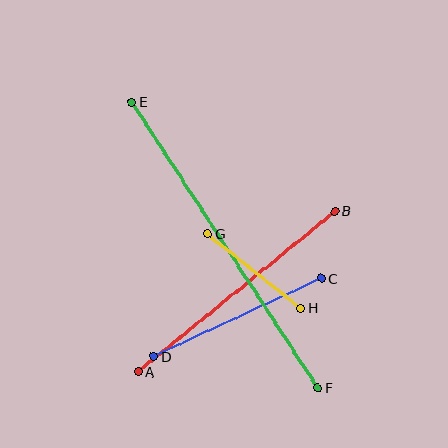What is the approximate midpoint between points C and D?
The midpoint is at approximately (238, 317) pixels.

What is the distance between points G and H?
The distance is approximately 120 pixels.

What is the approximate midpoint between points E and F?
The midpoint is at approximately (225, 245) pixels.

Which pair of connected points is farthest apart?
Points E and F are farthest apart.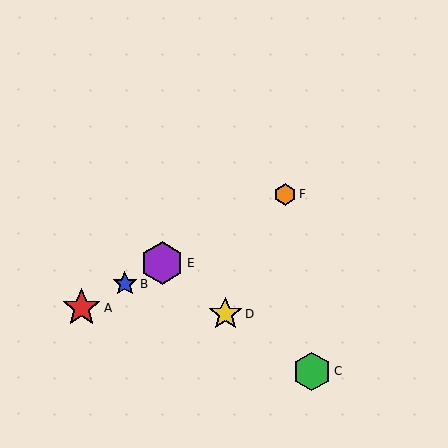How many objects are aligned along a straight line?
4 objects (A, B, E, F) are aligned along a straight line.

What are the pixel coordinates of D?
Object D is at (225, 314).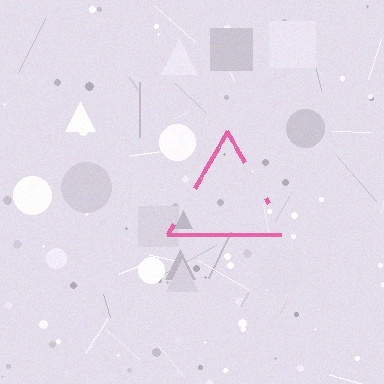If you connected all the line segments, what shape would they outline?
They would outline a triangle.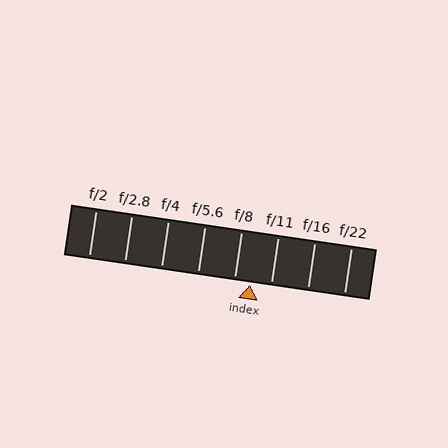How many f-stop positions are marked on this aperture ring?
There are 8 f-stop positions marked.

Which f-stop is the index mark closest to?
The index mark is closest to f/8.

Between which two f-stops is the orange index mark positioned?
The index mark is between f/8 and f/11.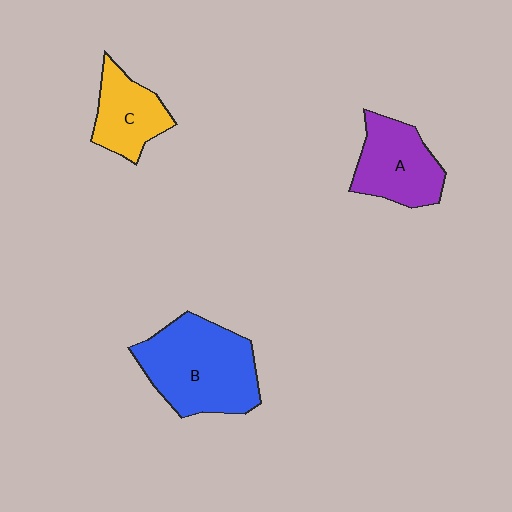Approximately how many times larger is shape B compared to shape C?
Approximately 1.9 times.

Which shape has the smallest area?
Shape C (yellow).